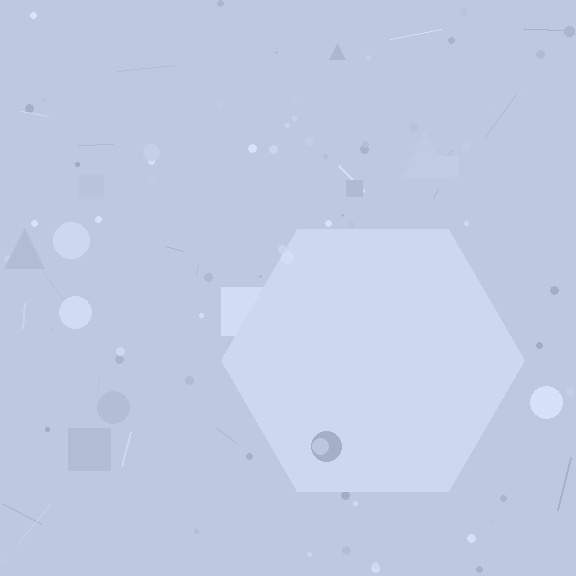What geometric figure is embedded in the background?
A hexagon is embedded in the background.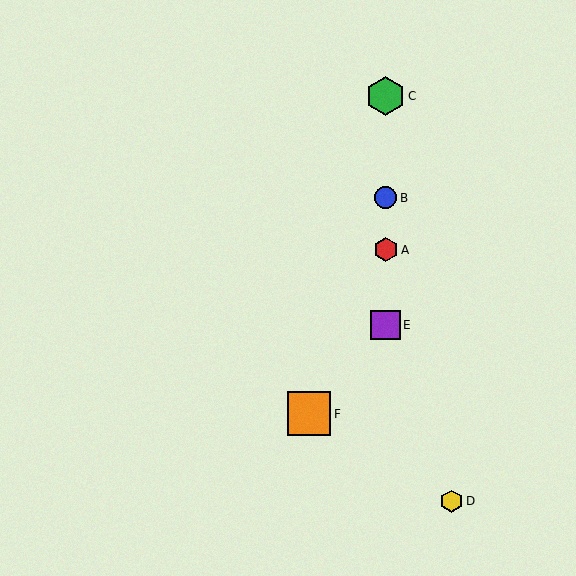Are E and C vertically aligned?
Yes, both are at x≈386.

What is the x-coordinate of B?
Object B is at x≈386.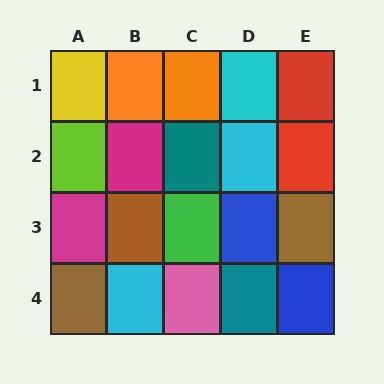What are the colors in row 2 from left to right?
Lime, magenta, teal, cyan, red.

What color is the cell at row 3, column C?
Green.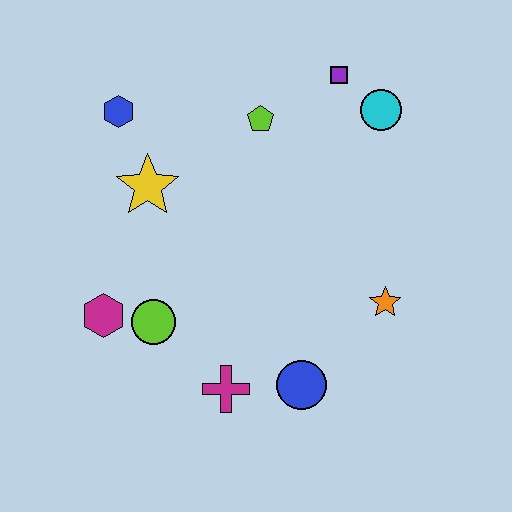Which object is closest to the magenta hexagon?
The lime circle is closest to the magenta hexagon.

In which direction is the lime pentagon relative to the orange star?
The lime pentagon is above the orange star.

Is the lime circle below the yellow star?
Yes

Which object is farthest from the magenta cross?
The purple square is farthest from the magenta cross.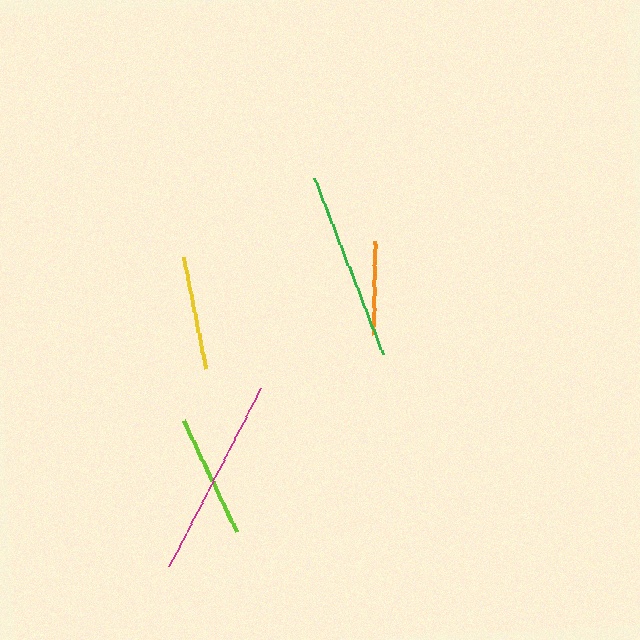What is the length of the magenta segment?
The magenta segment is approximately 201 pixels long.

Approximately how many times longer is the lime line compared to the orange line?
The lime line is approximately 1.3 times the length of the orange line.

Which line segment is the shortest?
The orange line is the shortest at approximately 93 pixels.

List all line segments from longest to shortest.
From longest to shortest: magenta, green, lime, yellow, orange.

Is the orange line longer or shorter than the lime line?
The lime line is longer than the orange line.